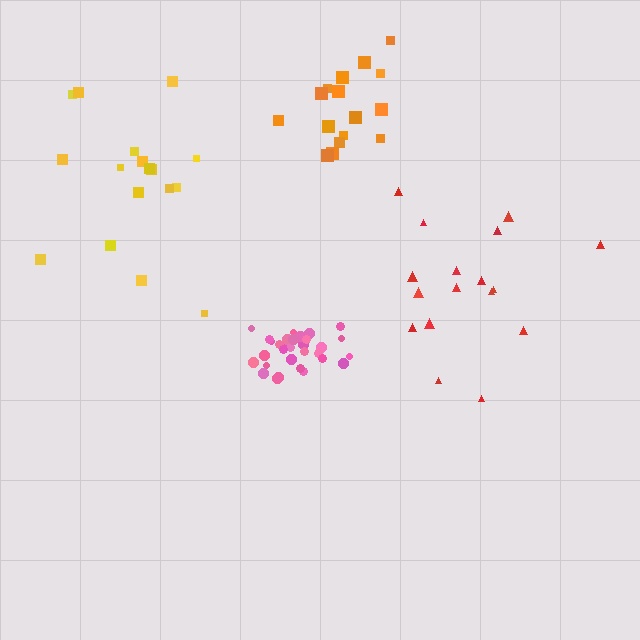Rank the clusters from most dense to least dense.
pink, orange, yellow, red.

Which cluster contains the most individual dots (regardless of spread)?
Pink (32).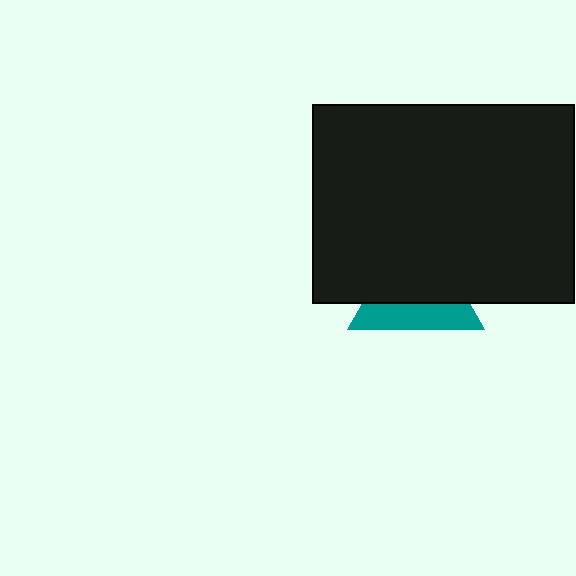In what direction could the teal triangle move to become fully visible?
The teal triangle could move down. That would shift it out from behind the black rectangle entirely.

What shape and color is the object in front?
The object in front is a black rectangle.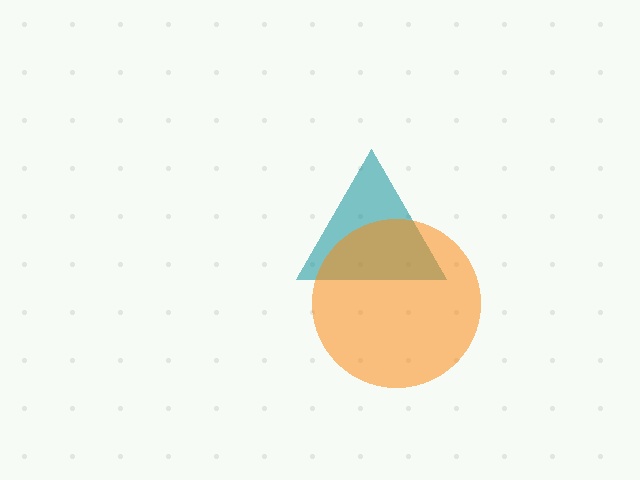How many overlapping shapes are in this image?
There are 2 overlapping shapes in the image.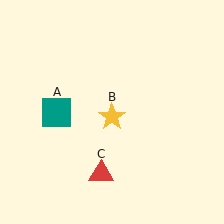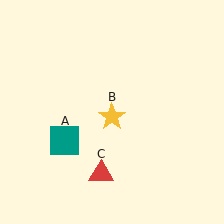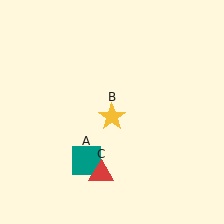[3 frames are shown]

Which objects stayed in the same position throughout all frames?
Yellow star (object B) and red triangle (object C) remained stationary.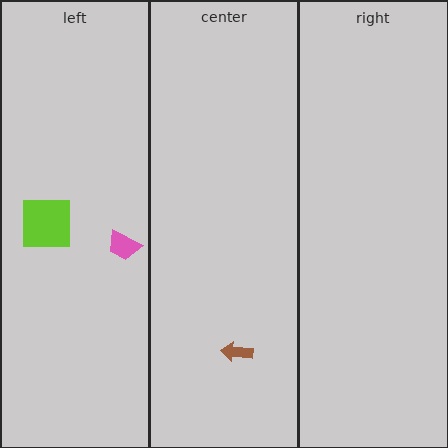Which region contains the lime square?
The left region.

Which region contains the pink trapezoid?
The left region.